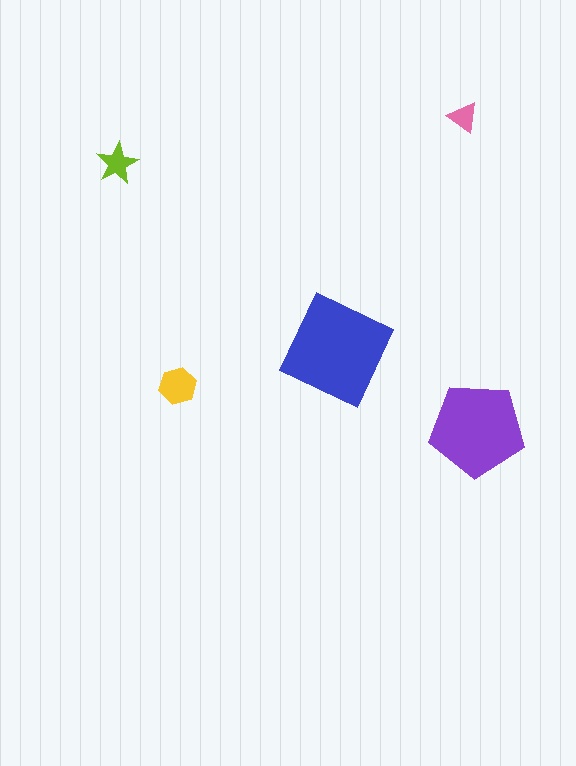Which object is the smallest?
The pink triangle.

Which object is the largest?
The blue square.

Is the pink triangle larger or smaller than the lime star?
Smaller.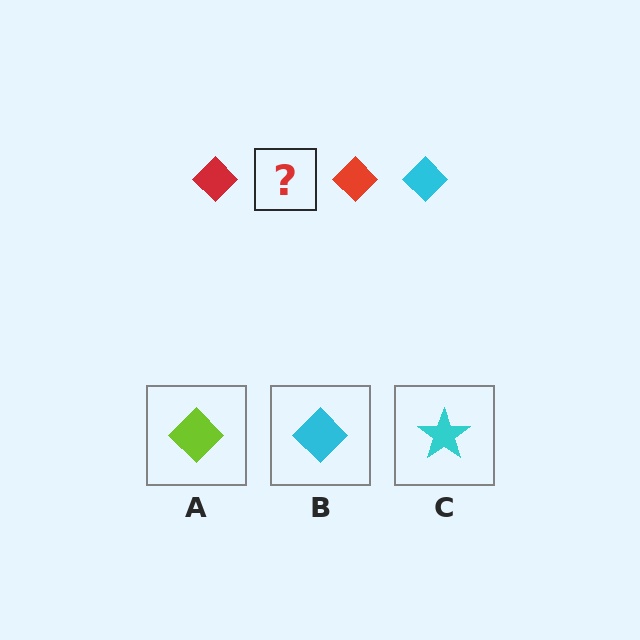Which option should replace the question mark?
Option B.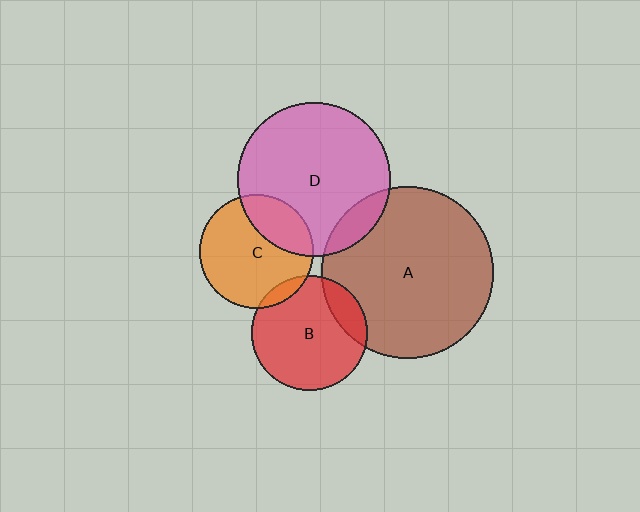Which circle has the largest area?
Circle A (brown).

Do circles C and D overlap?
Yes.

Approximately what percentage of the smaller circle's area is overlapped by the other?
Approximately 25%.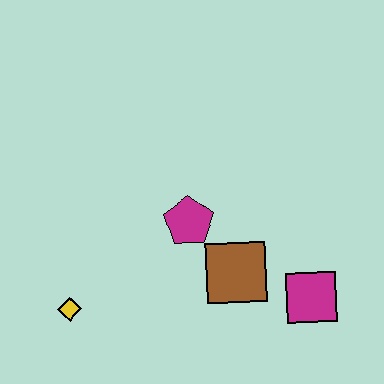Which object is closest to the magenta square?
The brown square is closest to the magenta square.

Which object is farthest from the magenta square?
The yellow diamond is farthest from the magenta square.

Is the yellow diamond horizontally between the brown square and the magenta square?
No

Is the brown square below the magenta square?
No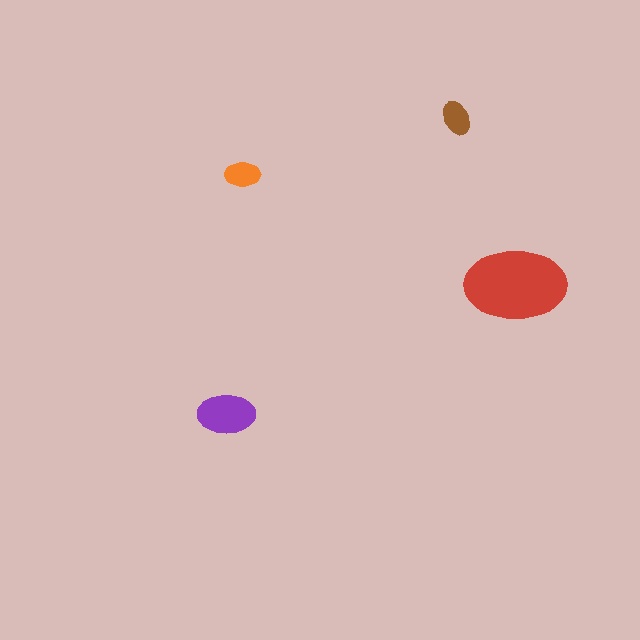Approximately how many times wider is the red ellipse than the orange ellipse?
About 3 times wider.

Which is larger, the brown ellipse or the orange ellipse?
The orange one.